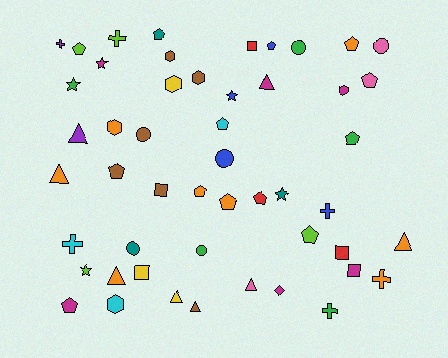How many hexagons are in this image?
There are 6 hexagons.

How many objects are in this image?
There are 50 objects.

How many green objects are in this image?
There are 5 green objects.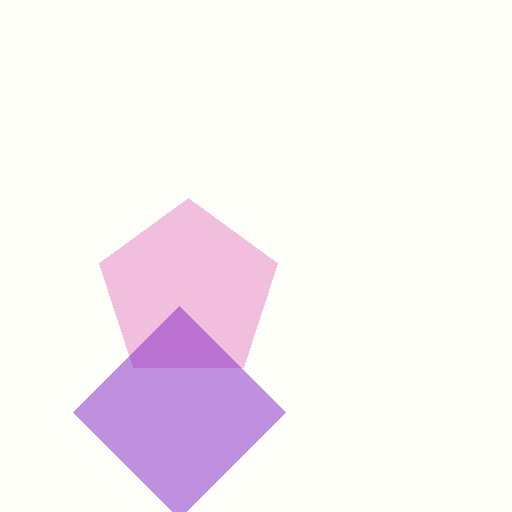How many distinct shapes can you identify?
There are 2 distinct shapes: a pink pentagon, a purple diamond.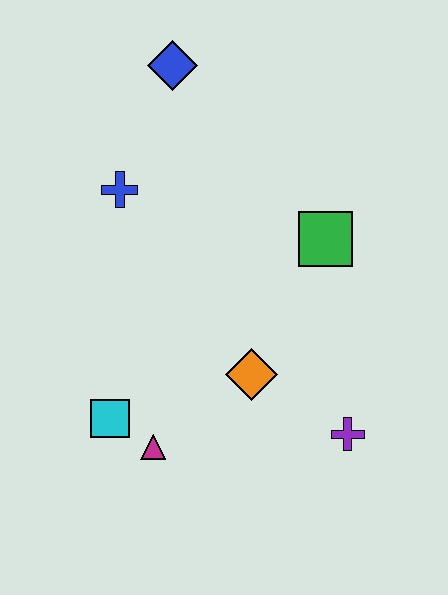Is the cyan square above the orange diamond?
No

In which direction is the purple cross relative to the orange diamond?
The purple cross is to the right of the orange diamond.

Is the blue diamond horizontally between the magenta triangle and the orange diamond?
Yes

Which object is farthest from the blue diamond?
The purple cross is farthest from the blue diamond.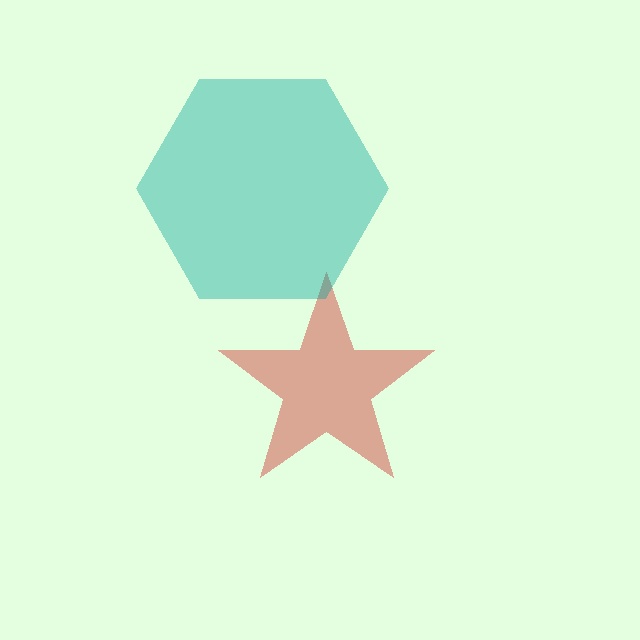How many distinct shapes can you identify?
There are 2 distinct shapes: a red star, a teal hexagon.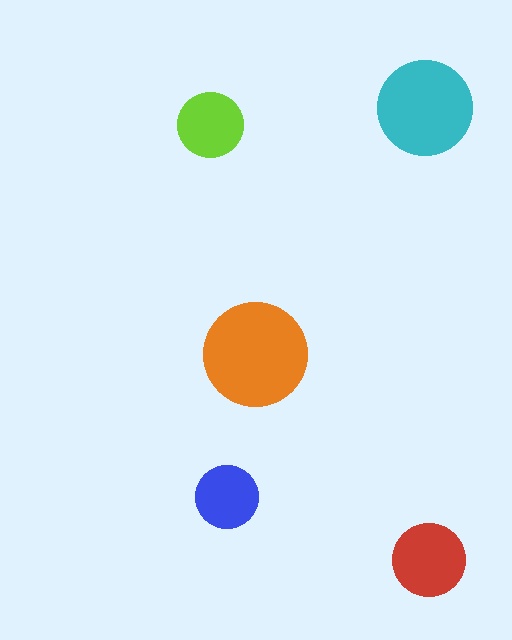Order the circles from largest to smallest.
the orange one, the cyan one, the red one, the lime one, the blue one.